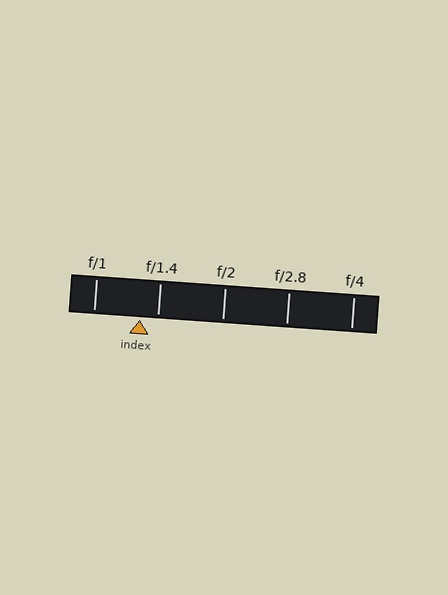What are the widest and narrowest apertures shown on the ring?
The widest aperture shown is f/1 and the narrowest is f/4.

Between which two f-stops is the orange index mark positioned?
The index mark is between f/1 and f/1.4.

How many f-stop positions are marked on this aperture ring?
There are 5 f-stop positions marked.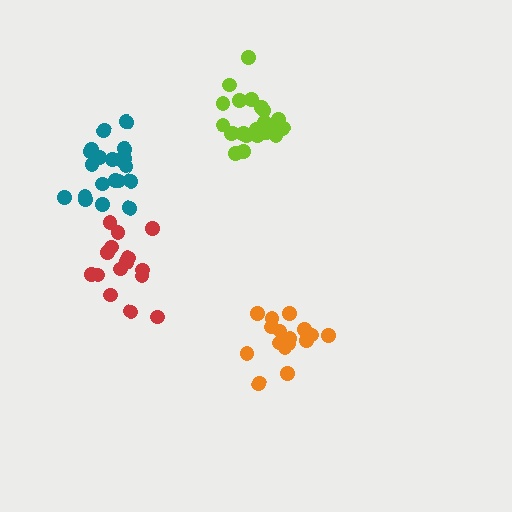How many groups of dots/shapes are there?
There are 4 groups.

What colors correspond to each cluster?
The clusters are colored: teal, lime, orange, red.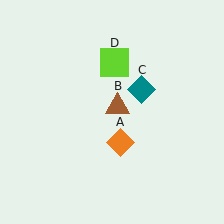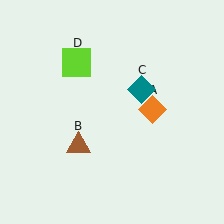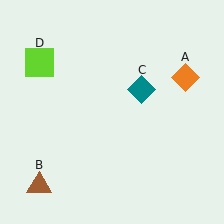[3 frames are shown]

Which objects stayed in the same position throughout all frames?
Teal diamond (object C) remained stationary.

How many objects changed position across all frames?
3 objects changed position: orange diamond (object A), brown triangle (object B), lime square (object D).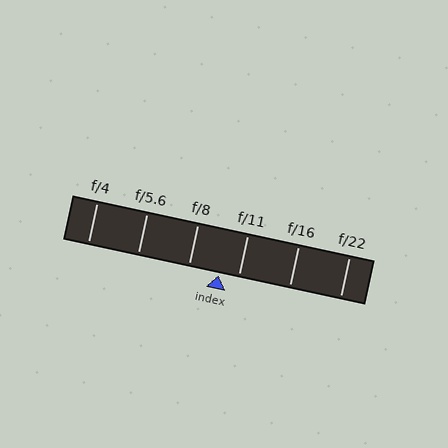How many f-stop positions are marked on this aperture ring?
There are 6 f-stop positions marked.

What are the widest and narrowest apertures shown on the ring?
The widest aperture shown is f/4 and the narrowest is f/22.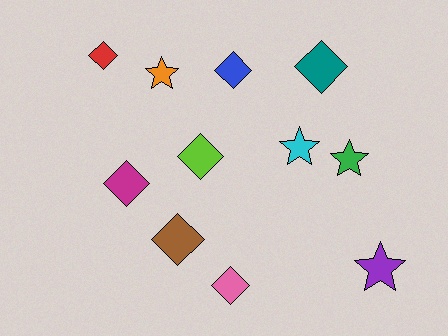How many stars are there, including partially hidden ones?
There are 4 stars.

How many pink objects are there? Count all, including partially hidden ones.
There is 1 pink object.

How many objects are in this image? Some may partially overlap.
There are 11 objects.